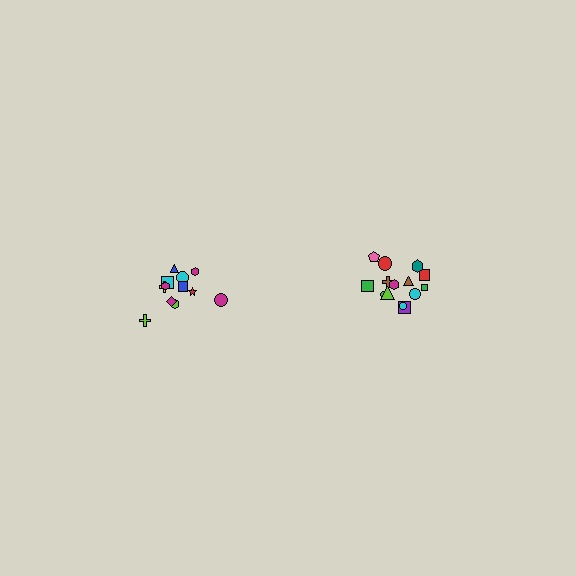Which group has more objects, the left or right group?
The right group.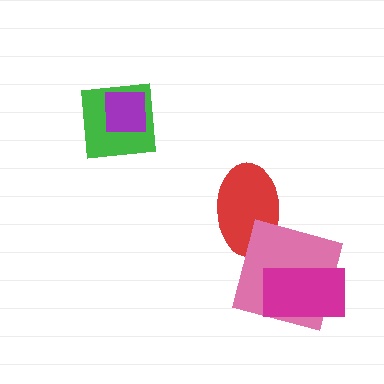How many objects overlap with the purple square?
1 object overlaps with the purple square.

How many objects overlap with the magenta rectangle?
1 object overlaps with the magenta rectangle.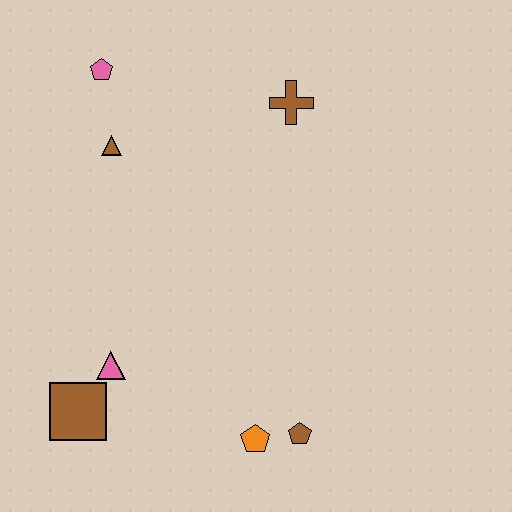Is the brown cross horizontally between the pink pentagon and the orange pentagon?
No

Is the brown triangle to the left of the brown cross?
Yes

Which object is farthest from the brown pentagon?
The pink pentagon is farthest from the brown pentagon.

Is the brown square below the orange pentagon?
No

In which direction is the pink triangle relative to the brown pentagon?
The pink triangle is to the left of the brown pentagon.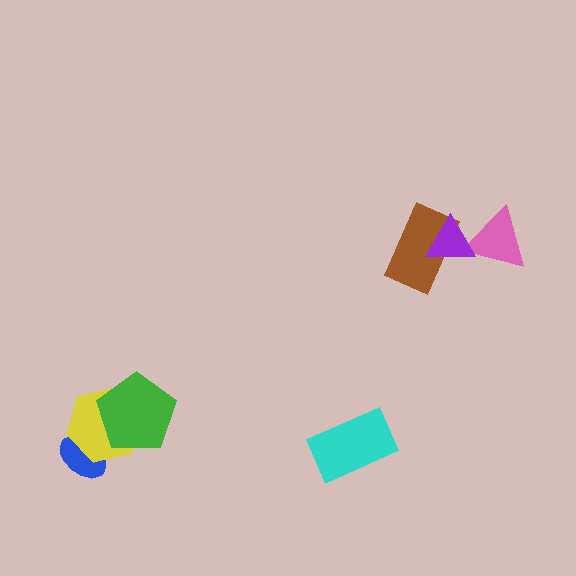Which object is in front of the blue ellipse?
The yellow hexagon is in front of the blue ellipse.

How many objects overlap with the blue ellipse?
1 object overlaps with the blue ellipse.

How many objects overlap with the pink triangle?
1 object overlaps with the pink triangle.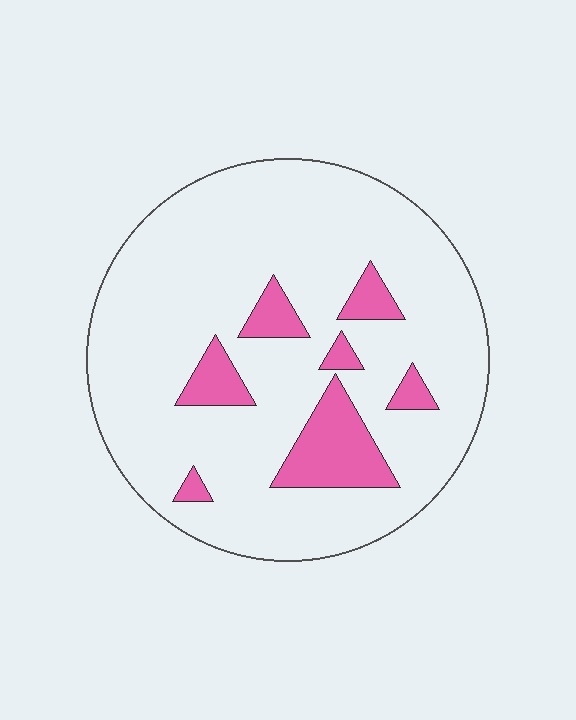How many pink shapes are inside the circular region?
7.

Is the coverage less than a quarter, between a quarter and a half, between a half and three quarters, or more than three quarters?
Less than a quarter.